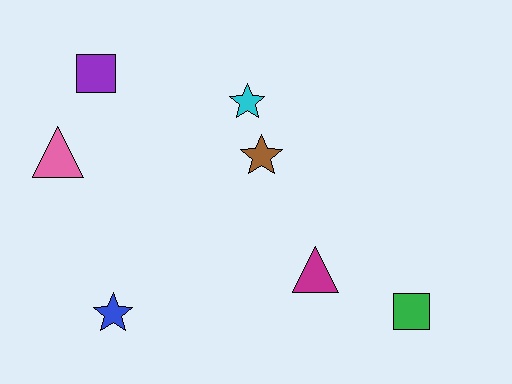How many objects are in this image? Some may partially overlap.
There are 7 objects.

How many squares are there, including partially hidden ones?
There are 2 squares.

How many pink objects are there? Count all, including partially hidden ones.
There is 1 pink object.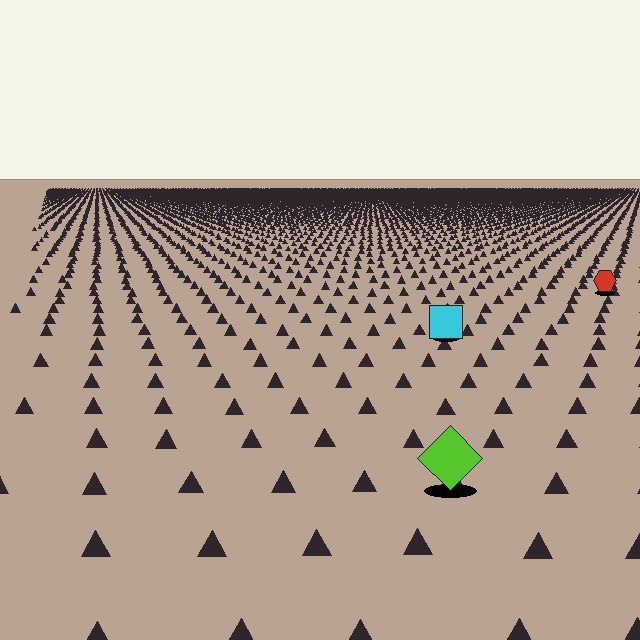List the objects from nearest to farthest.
From nearest to farthest: the lime diamond, the cyan square, the red hexagon.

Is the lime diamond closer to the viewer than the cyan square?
Yes. The lime diamond is closer — you can tell from the texture gradient: the ground texture is coarser near it.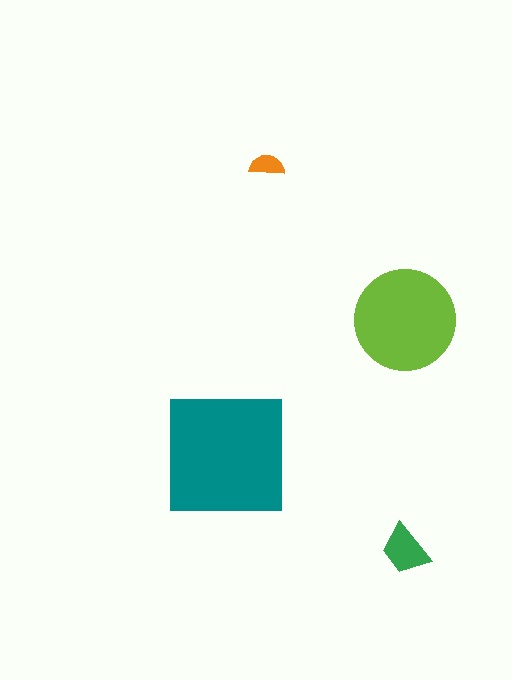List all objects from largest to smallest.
The teal square, the lime circle, the green trapezoid, the orange semicircle.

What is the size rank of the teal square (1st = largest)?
1st.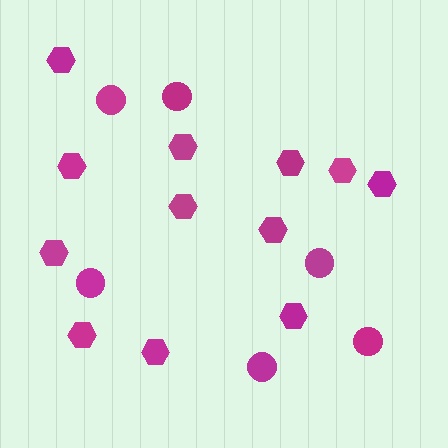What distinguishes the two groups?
There are 2 groups: one group of circles (6) and one group of hexagons (12).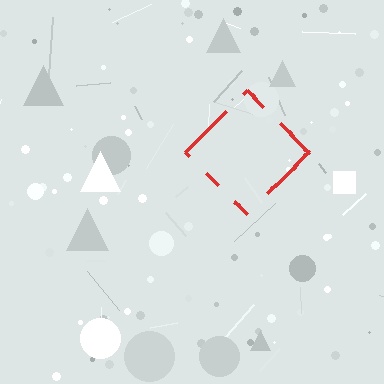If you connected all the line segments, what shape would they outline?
They would outline a diamond.